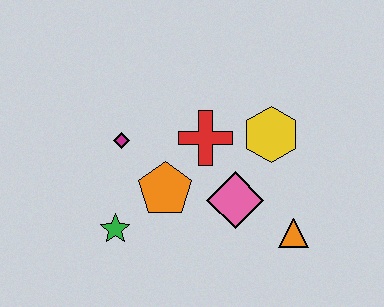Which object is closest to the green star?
The orange pentagon is closest to the green star.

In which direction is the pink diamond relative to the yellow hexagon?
The pink diamond is below the yellow hexagon.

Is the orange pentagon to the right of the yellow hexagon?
No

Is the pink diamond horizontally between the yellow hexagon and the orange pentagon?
Yes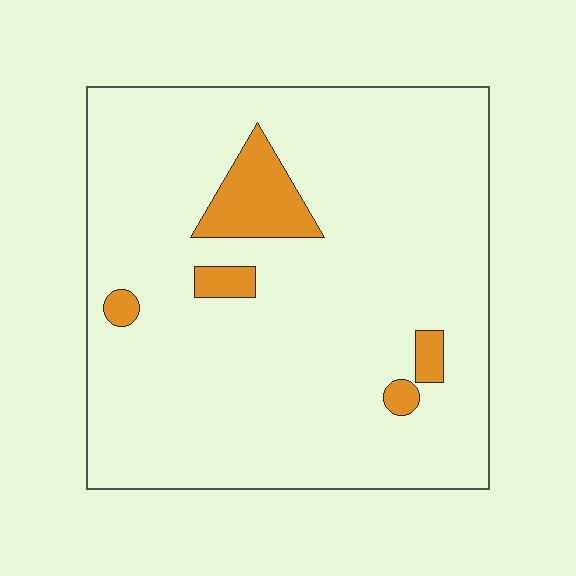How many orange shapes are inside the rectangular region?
5.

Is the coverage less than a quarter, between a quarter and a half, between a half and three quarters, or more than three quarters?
Less than a quarter.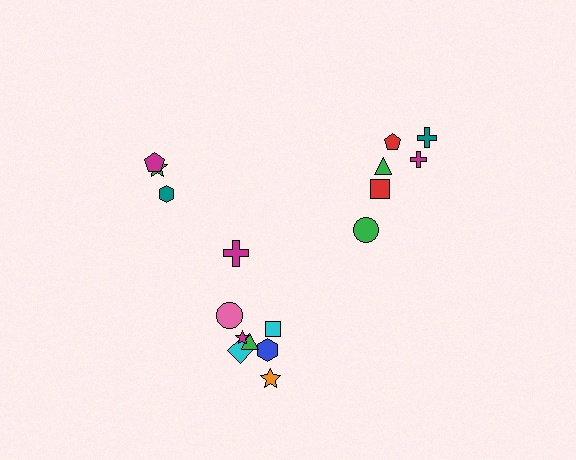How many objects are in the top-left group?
There are 3 objects.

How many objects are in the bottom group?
There are 8 objects.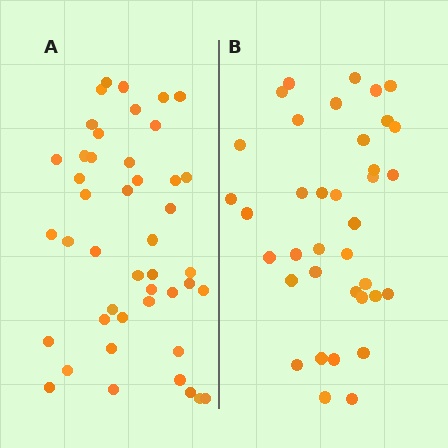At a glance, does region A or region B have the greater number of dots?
Region A (the left region) has more dots.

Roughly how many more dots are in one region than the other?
Region A has roughly 8 or so more dots than region B.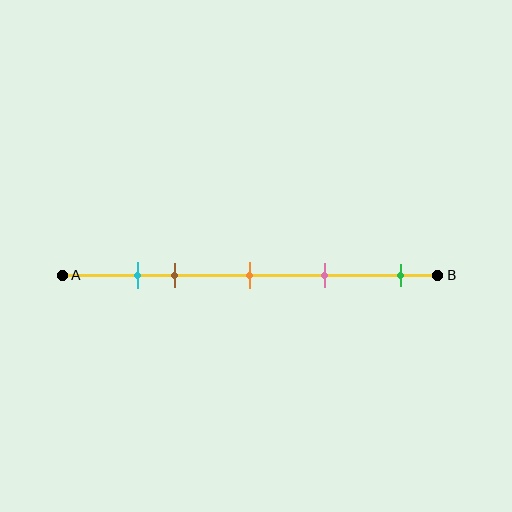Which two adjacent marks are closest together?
The cyan and brown marks are the closest adjacent pair.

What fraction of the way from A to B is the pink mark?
The pink mark is approximately 70% (0.7) of the way from A to B.